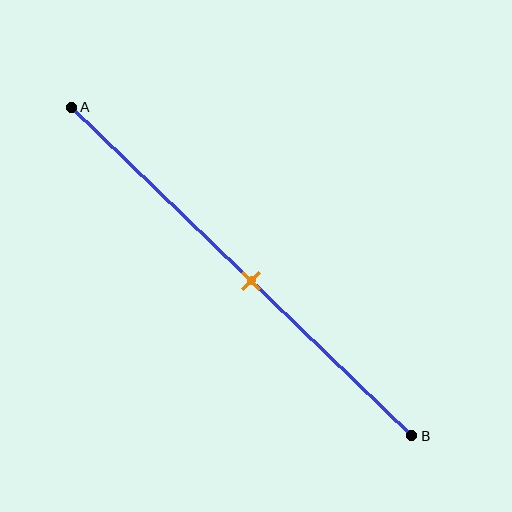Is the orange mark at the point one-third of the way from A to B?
No, the mark is at about 55% from A, not at the 33% one-third point.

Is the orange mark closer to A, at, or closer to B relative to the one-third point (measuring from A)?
The orange mark is closer to point B than the one-third point of segment AB.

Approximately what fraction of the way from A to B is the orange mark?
The orange mark is approximately 55% of the way from A to B.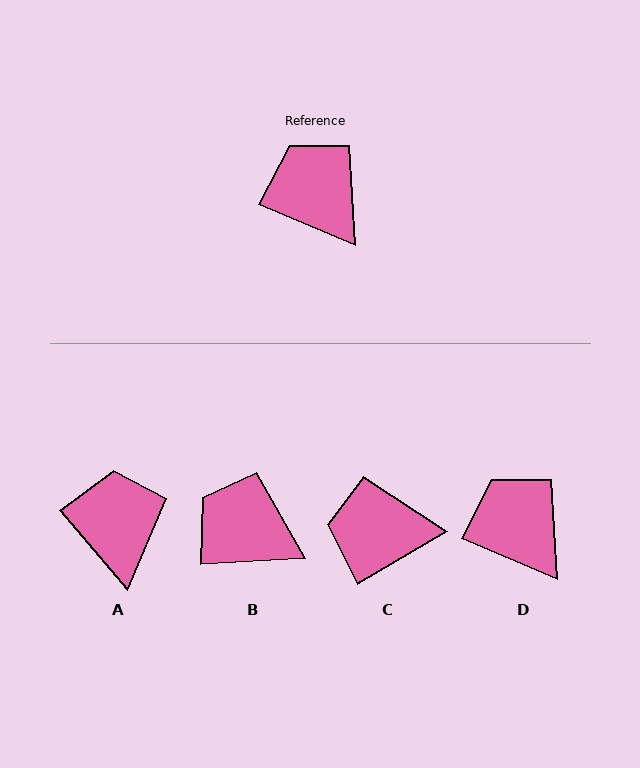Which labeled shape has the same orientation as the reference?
D.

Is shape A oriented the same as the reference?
No, it is off by about 26 degrees.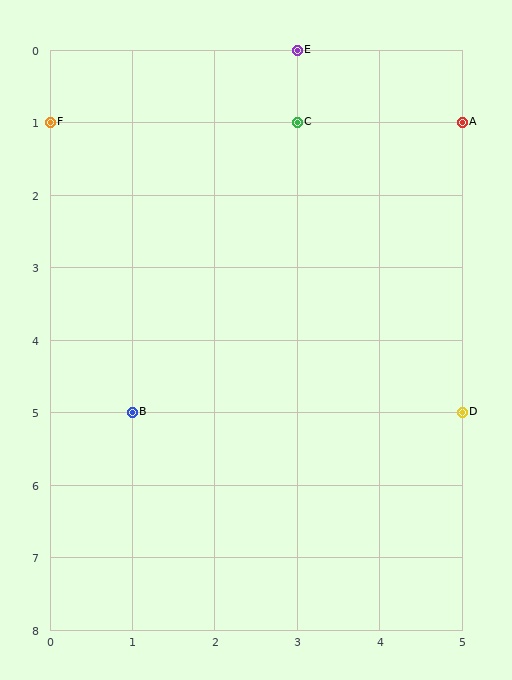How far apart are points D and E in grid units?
Points D and E are 2 columns and 5 rows apart (about 5.4 grid units diagonally).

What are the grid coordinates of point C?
Point C is at grid coordinates (3, 1).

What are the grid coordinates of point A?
Point A is at grid coordinates (5, 1).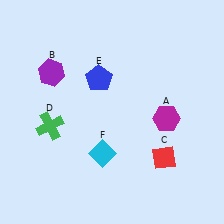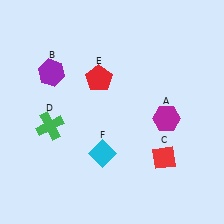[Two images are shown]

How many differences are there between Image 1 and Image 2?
There is 1 difference between the two images.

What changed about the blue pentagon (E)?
In Image 1, E is blue. In Image 2, it changed to red.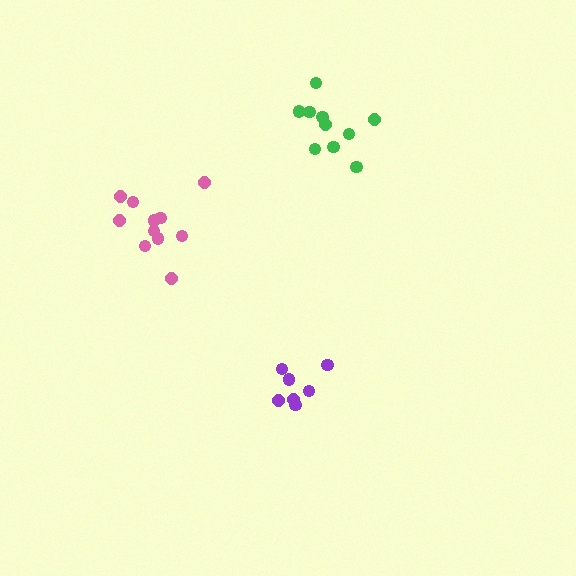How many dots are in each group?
Group 1: 10 dots, Group 2: 7 dots, Group 3: 11 dots (28 total).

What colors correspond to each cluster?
The clusters are colored: green, purple, pink.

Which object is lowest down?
The purple cluster is bottommost.